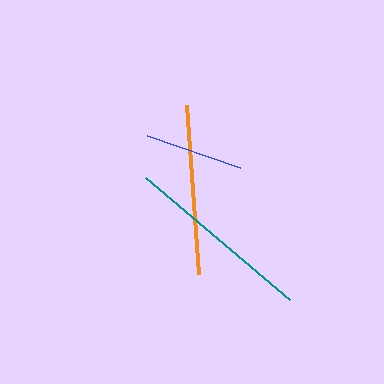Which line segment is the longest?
The teal line is the longest at approximately 189 pixels.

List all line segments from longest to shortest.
From longest to shortest: teal, orange, blue.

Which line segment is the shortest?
The blue line is the shortest at approximately 99 pixels.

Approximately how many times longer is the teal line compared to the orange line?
The teal line is approximately 1.1 times the length of the orange line.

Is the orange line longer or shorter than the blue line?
The orange line is longer than the blue line.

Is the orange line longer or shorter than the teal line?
The teal line is longer than the orange line.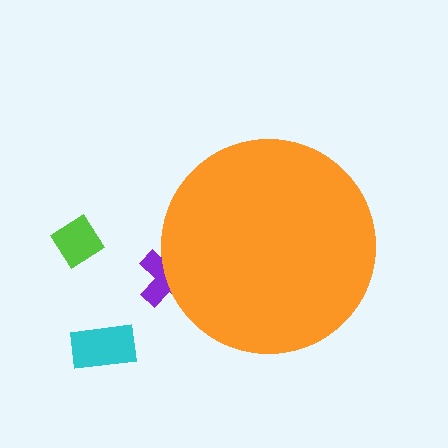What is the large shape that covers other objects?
An orange circle.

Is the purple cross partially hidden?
Yes, the purple cross is partially hidden behind the orange circle.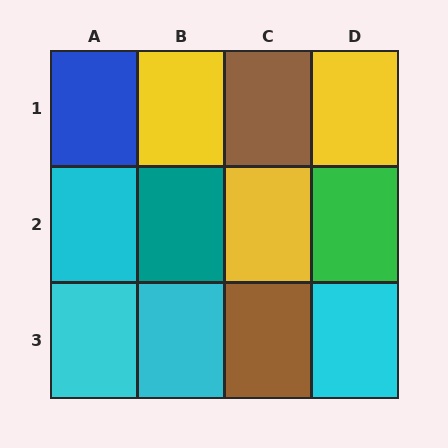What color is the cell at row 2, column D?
Green.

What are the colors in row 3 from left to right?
Cyan, cyan, brown, cyan.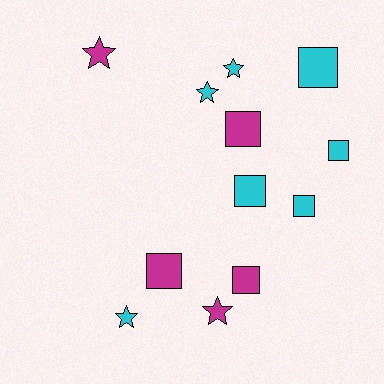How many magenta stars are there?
There are 2 magenta stars.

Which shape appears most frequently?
Square, with 7 objects.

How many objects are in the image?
There are 12 objects.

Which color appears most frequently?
Cyan, with 7 objects.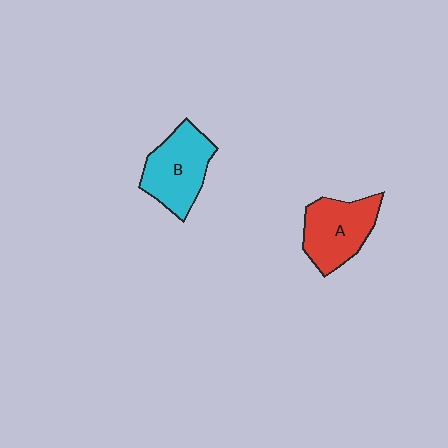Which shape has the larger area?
Shape B (cyan).